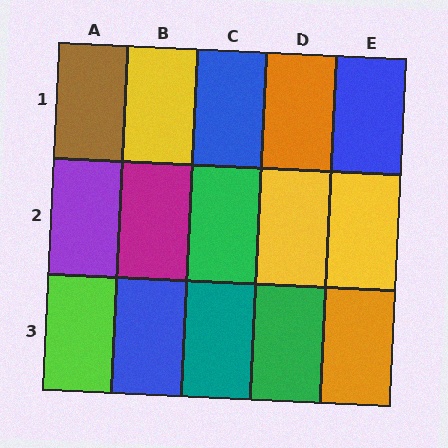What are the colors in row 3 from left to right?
Lime, blue, teal, green, orange.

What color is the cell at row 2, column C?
Green.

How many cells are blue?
3 cells are blue.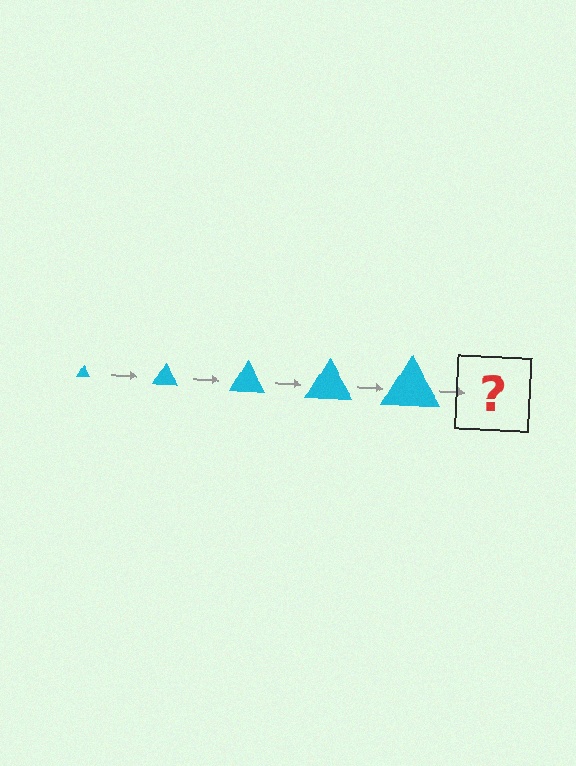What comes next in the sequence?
The next element should be a cyan triangle, larger than the previous one.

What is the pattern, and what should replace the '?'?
The pattern is that the triangle gets progressively larger each step. The '?' should be a cyan triangle, larger than the previous one.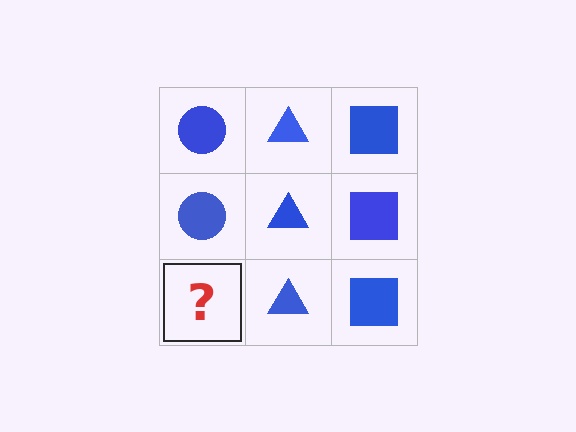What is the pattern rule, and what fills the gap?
The rule is that each column has a consistent shape. The gap should be filled with a blue circle.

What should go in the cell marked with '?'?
The missing cell should contain a blue circle.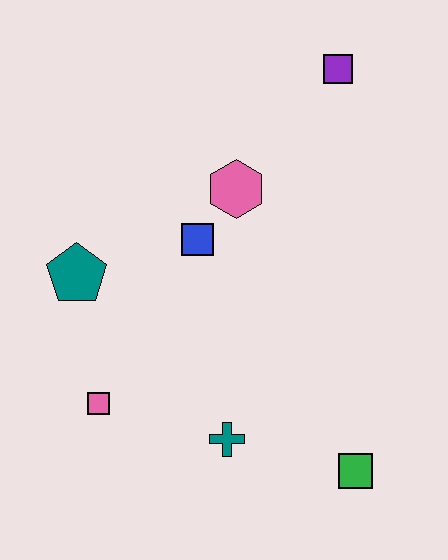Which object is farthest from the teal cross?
The purple square is farthest from the teal cross.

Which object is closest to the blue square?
The pink hexagon is closest to the blue square.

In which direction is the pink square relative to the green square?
The pink square is to the left of the green square.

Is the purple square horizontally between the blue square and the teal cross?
No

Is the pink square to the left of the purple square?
Yes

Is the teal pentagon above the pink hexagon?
No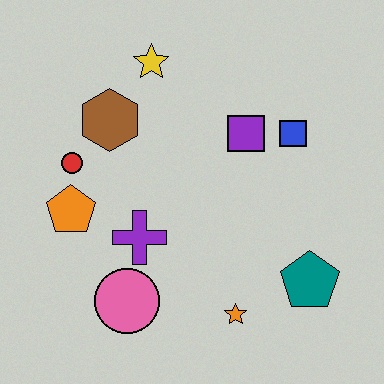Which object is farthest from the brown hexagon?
The teal pentagon is farthest from the brown hexagon.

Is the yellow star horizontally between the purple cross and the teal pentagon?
Yes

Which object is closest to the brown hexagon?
The red circle is closest to the brown hexagon.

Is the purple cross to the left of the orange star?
Yes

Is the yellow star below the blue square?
No